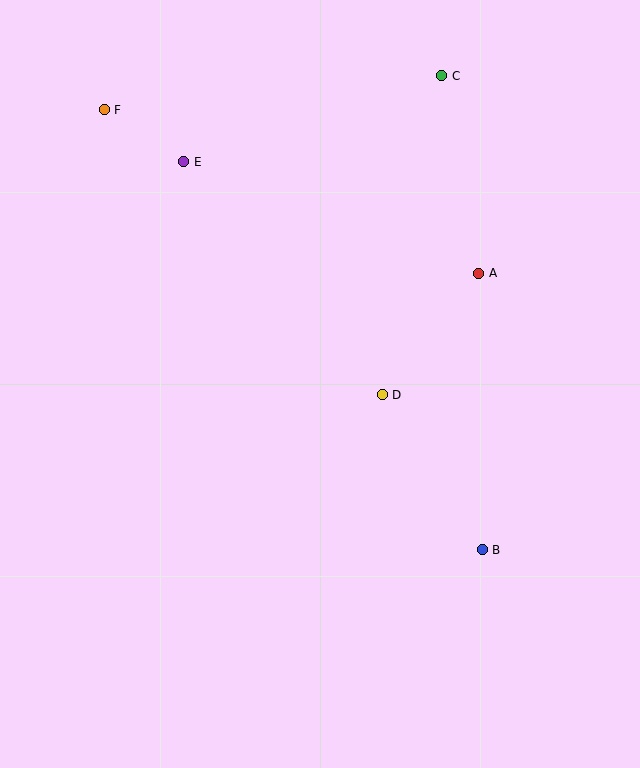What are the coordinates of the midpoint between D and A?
The midpoint between D and A is at (431, 334).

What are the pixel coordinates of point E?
Point E is at (184, 162).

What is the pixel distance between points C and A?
The distance between C and A is 201 pixels.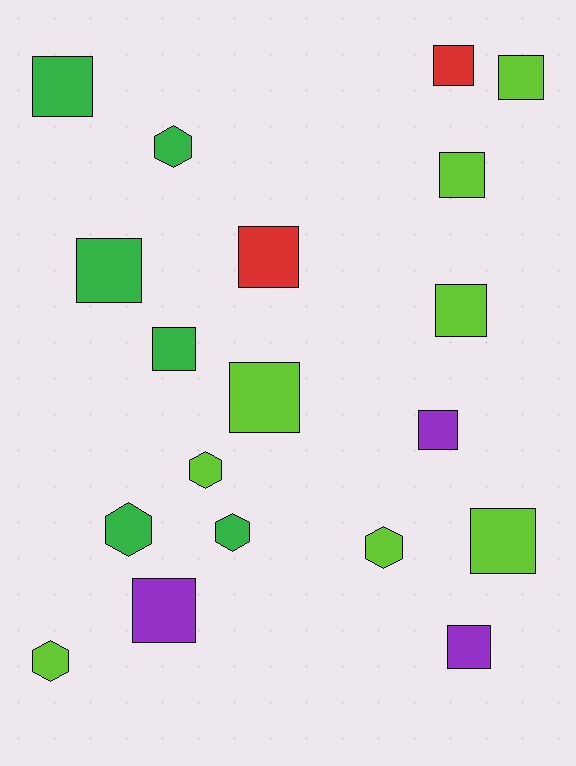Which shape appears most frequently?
Square, with 13 objects.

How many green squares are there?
There are 3 green squares.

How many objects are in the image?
There are 19 objects.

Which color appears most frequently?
Lime, with 8 objects.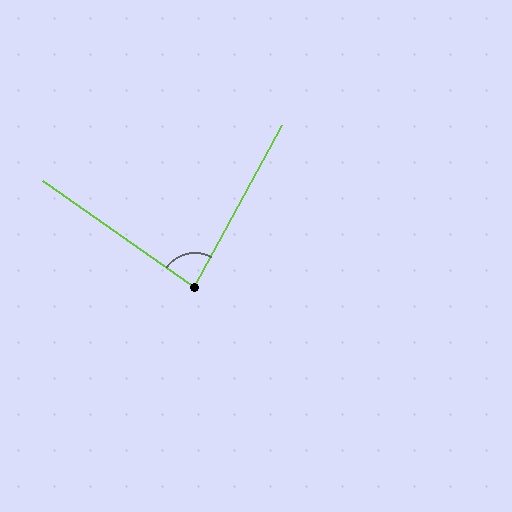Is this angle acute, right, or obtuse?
It is acute.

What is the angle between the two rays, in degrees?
Approximately 84 degrees.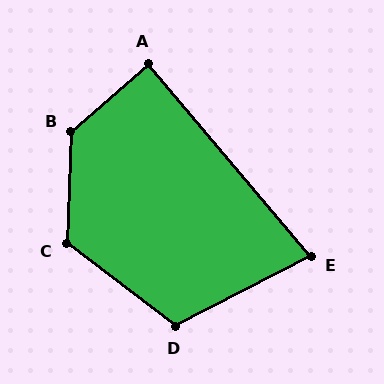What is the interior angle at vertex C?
Approximately 125 degrees (obtuse).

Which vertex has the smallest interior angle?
E, at approximately 77 degrees.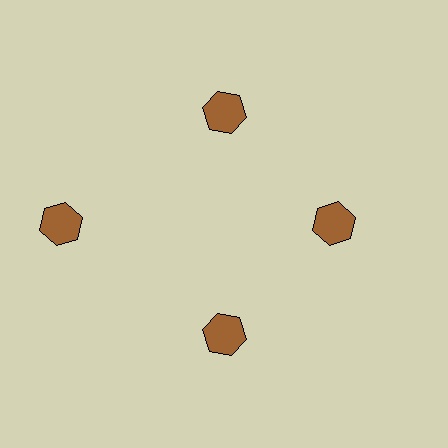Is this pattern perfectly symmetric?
No. The 4 brown hexagons are arranged in a ring, but one element near the 9 o'clock position is pushed outward from the center, breaking the 4-fold rotational symmetry.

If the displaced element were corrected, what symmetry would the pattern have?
It would have 4-fold rotational symmetry — the pattern would map onto itself every 90 degrees.